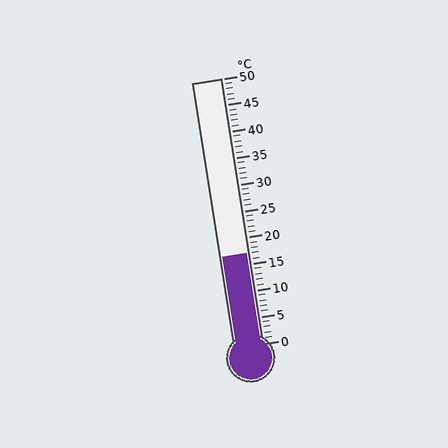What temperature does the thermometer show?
The thermometer shows approximately 17°C.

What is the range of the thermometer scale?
The thermometer scale ranges from 0°C to 50°C.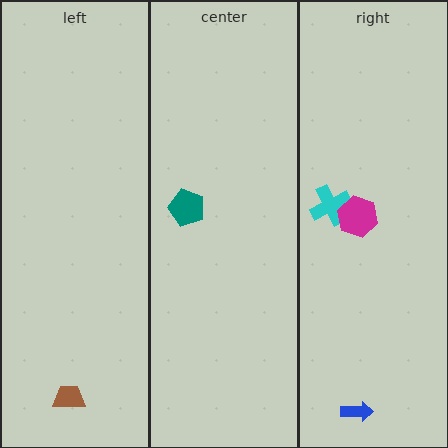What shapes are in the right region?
The blue arrow, the cyan cross, the magenta hexagon.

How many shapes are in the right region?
3.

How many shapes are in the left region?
1.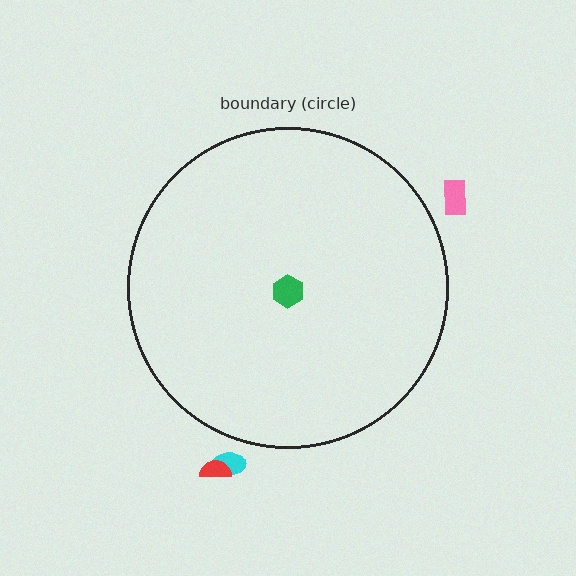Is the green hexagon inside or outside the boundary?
Inside.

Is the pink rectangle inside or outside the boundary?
Outside.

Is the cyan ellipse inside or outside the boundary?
Outside.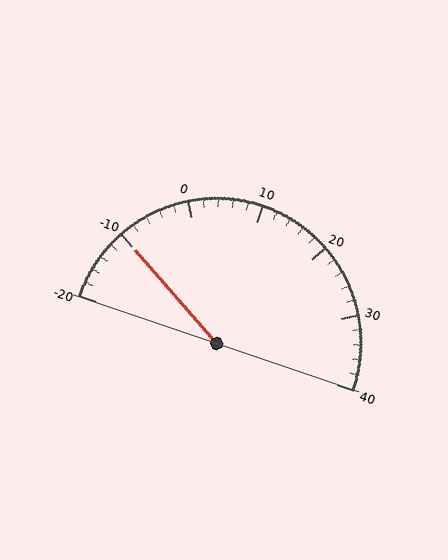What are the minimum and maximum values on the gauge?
The gauge ranges from -20 to 40.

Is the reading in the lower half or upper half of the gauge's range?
The reading is in the lower half of the range (-20 to 40).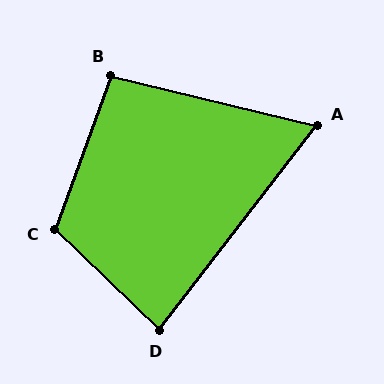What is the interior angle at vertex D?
Approximately 84 degrees (acute).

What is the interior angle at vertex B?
Approximately 96 degrees (obtuse).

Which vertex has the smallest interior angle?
A, at approximately 66 degrees.